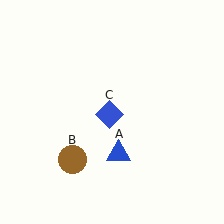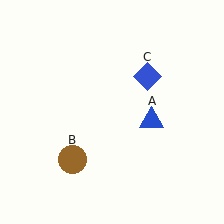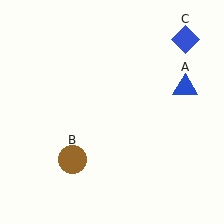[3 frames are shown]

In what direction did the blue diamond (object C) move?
The blue diamond (object C) moved up and to the right.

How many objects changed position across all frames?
2 objects changed position: blue triangle (object A), blue diamond (object C).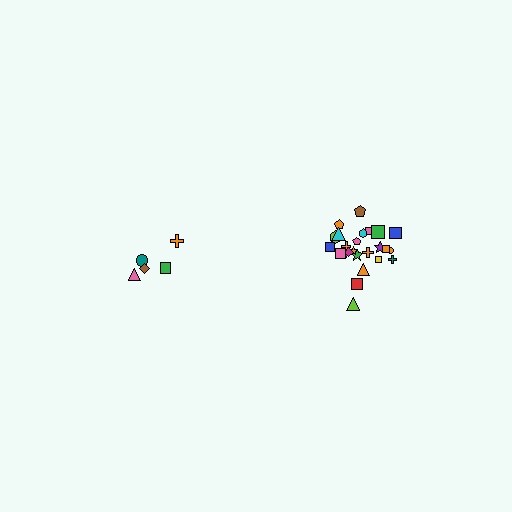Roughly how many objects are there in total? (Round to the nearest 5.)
Roughly 30 objects in total.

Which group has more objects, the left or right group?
The right group.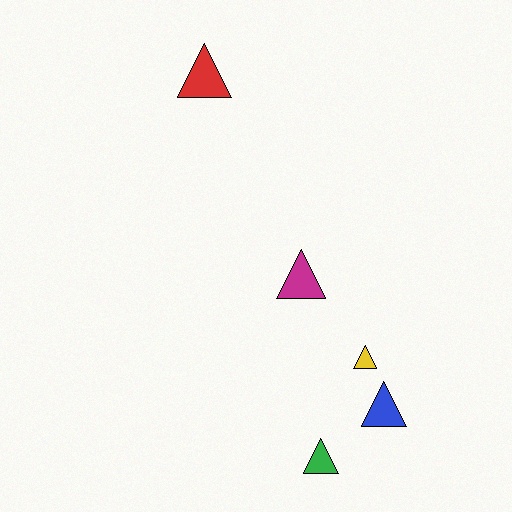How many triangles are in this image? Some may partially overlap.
There are 5 triangles.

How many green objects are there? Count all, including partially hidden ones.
There is 1 green object.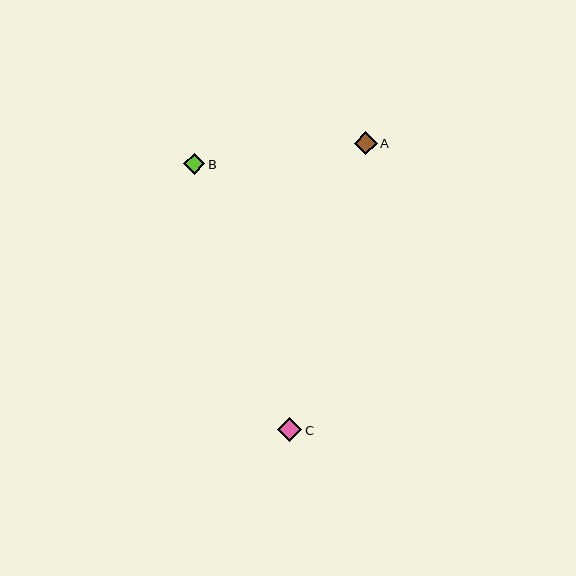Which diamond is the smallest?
Diamond B is the smallest with a size of approximately 21 pixels.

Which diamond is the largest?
Diamond C is the largest with a size of approximately 24 pixels.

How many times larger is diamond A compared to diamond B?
Diamond A is approximately 1.1 times the size of diamond B.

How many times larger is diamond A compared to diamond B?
Diamond A is approximately 1.1 times the size of diamond B.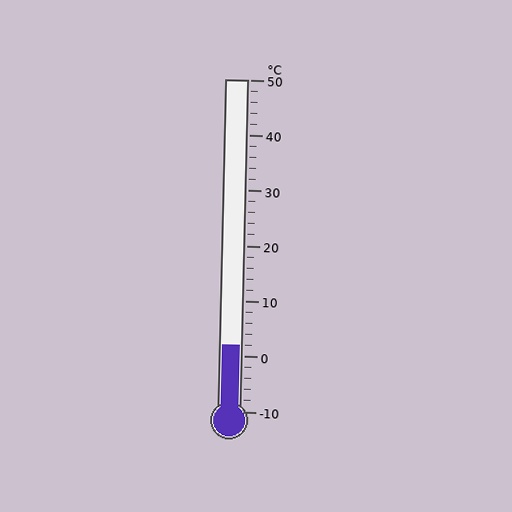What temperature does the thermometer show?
The thermometer shows approximately 2°C.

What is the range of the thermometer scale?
The thermometer scale ranges from -10°C to 50°C.